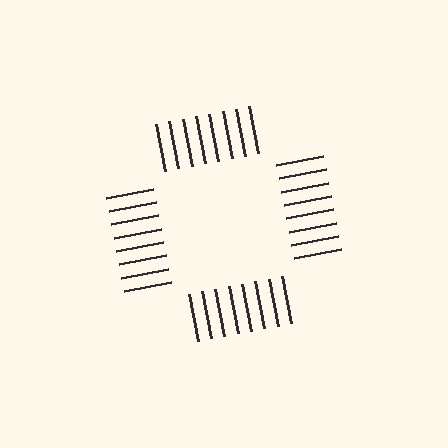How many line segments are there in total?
32 — 8 along each of the 4 edges.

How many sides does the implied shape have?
4 sides — the line-ends trace a square.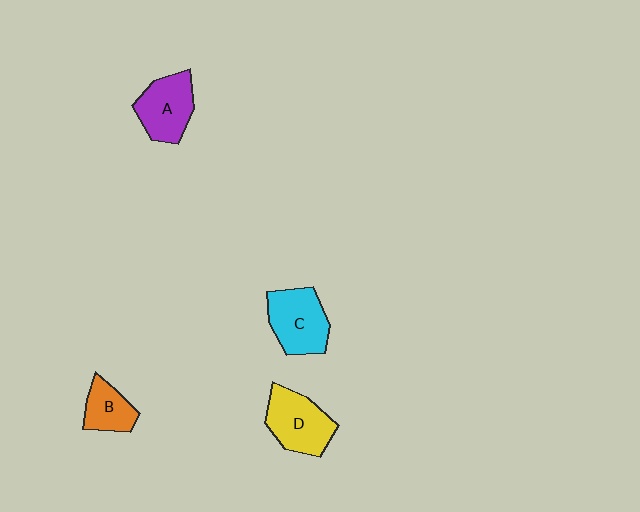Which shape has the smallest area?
Shape B (orange).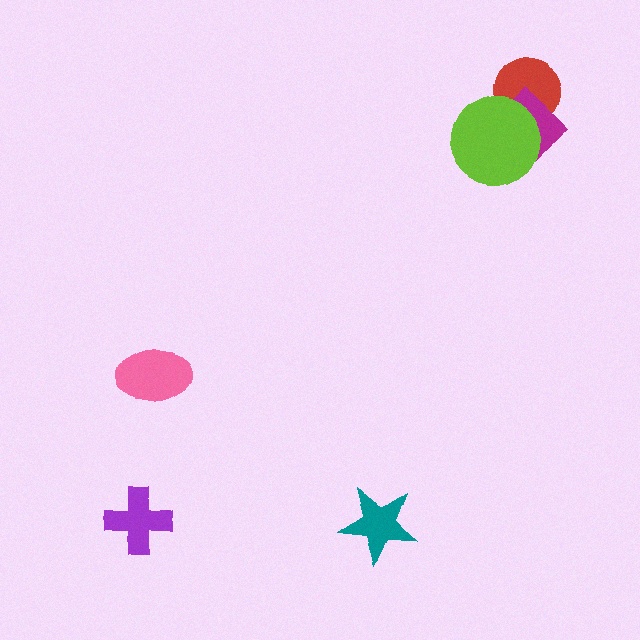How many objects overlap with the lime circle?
2 objects overlap with the lime circle.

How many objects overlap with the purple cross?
0 objects overlap with the purple cross.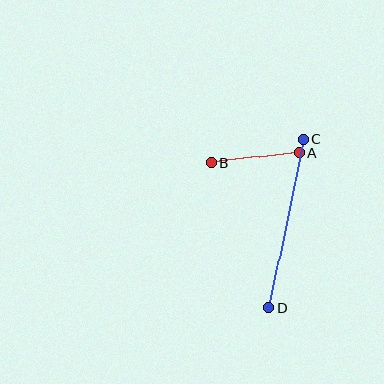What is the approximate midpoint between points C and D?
The midpoint is at approximately (286, 223) pixels.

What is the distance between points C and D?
The distance is approximately 172 pixels.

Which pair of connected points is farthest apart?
Points C and D are farthest apart.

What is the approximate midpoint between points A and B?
The midpoint is at approximately (256, 158) pixels.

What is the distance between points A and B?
The distance is approximately 89 pixels.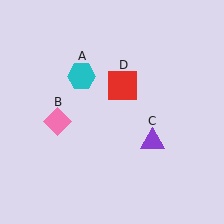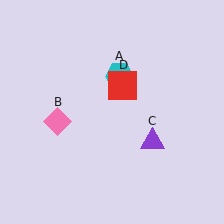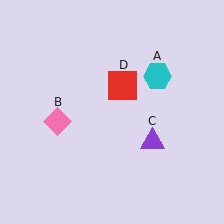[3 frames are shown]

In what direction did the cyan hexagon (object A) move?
The cyan hexagon (object A) moved right.